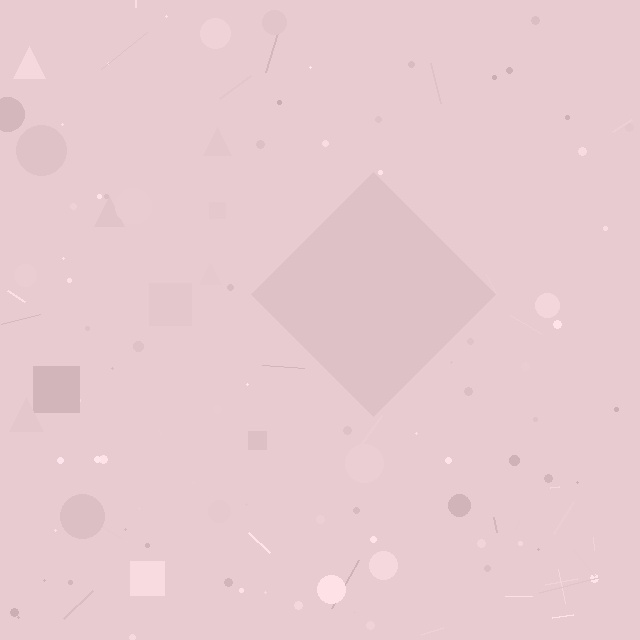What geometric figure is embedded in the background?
A diamond is embedded in the background.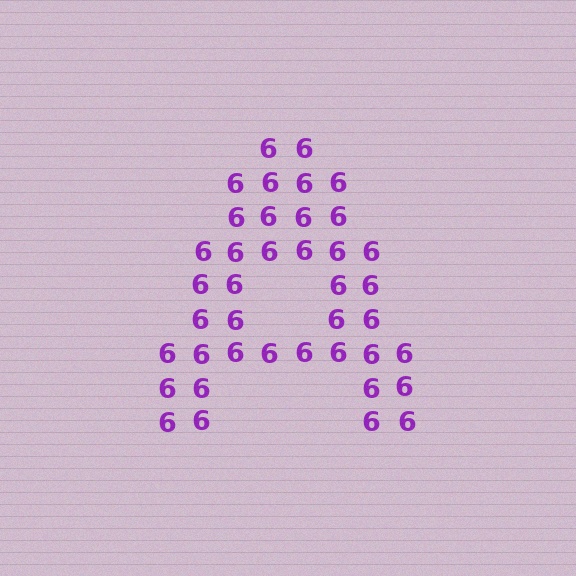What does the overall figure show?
The overall figure shows the letter A.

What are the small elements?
The small elements are digit 6's.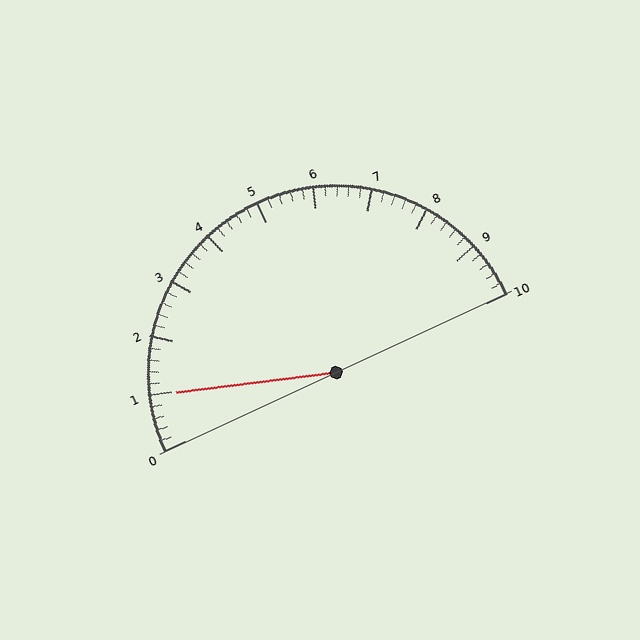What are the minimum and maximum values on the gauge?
The gauge ranges from 0 to 10.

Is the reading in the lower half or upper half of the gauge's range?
The reading is in the lower half of the range (0 to 10).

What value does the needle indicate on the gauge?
The needle indicates approximately 1.0.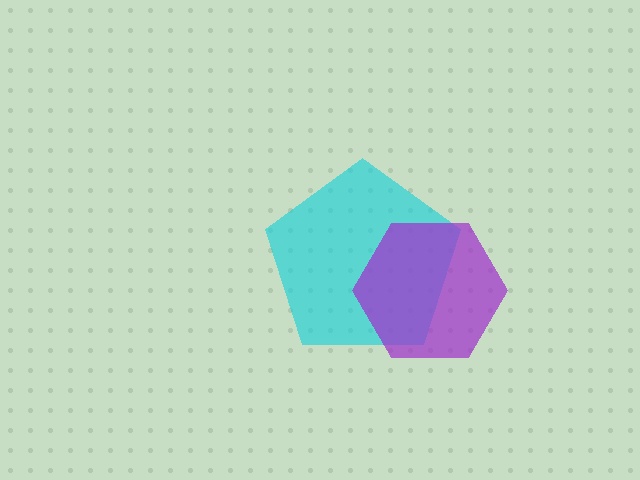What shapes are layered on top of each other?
The layered shapes are: a cyan pentagon, a purple hexagon.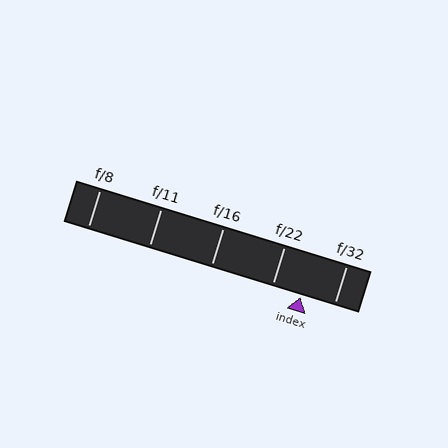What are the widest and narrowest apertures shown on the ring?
The widest aperture shown is f/8 and the narrowest is f/32.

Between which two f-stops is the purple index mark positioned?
The index mark is between f/22 and f/32.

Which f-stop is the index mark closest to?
The index mark is closest to f/22.